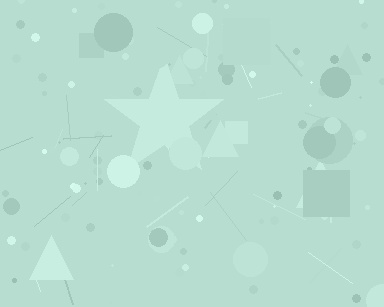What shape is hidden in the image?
A star is hidden in the image.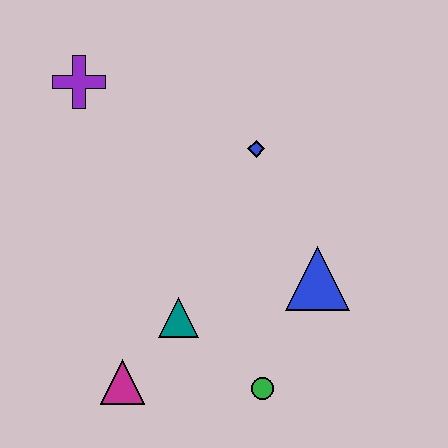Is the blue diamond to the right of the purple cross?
Yes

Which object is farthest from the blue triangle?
The purple cross is farthest from the blue triangle.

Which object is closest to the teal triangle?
The magenta triangle is closest to the teal triangle.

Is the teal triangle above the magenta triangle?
Yes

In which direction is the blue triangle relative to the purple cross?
The blue triangle is to the right of the purple cross.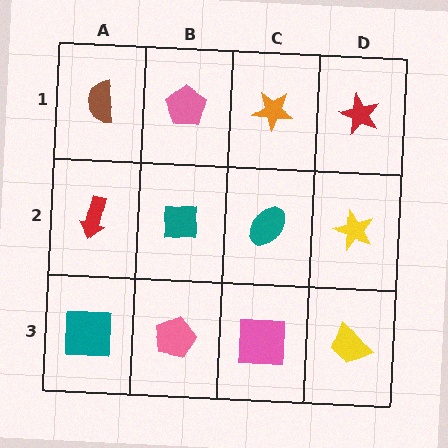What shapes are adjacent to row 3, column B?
A teal square (row 2, column B), a teal square (row 3, column A), a pink square (row 3, column C).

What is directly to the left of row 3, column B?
A teal square.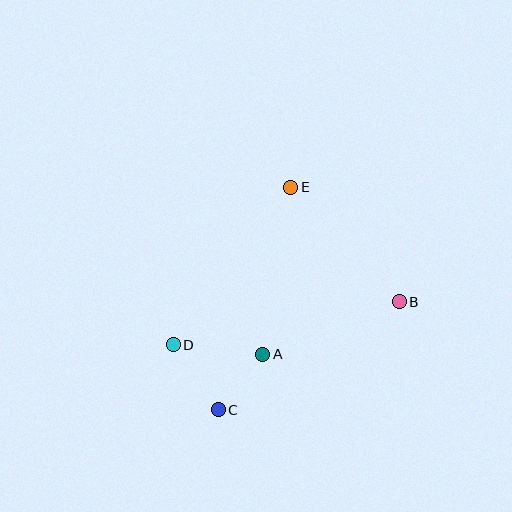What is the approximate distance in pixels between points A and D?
The distance between A and D is approximately 90 pixels.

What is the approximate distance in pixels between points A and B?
The distance between A and B is approximately 146 pixels.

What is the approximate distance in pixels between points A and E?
The distance between A and E is approximately 169 pixels.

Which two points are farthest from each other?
Points C and E are farthest from each other.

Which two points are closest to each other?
Points A and C are closest to each other.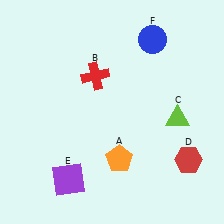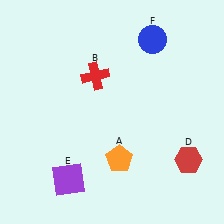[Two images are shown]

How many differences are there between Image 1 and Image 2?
There is 1 difference between the two images.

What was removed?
The lime triangle (C) was removed in Image 2.